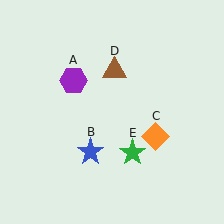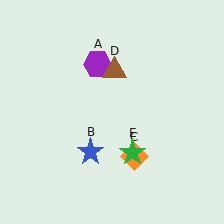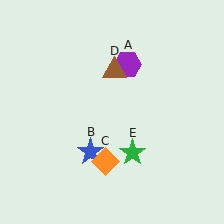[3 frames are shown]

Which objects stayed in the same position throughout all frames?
Blue star (object B) and brown triangle (object D) and green star (object E) remained stationary.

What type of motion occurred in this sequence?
The purple hexagon (object A), orange diamond (object C) rotated clockwise around the center of the scene.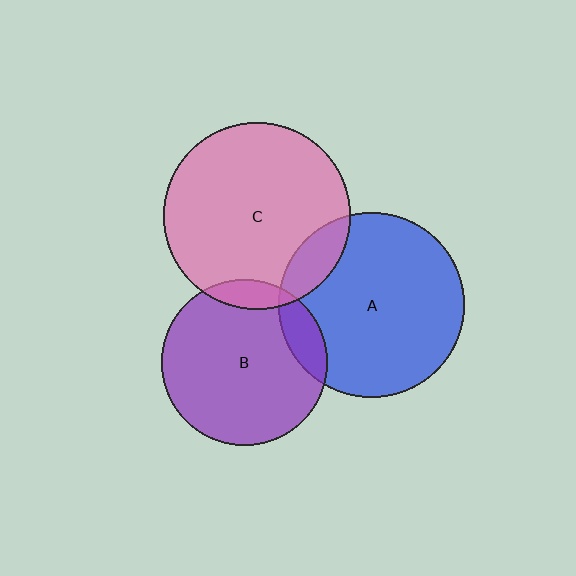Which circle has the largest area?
Circle C (pink).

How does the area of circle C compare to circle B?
Approximately 1.3 times.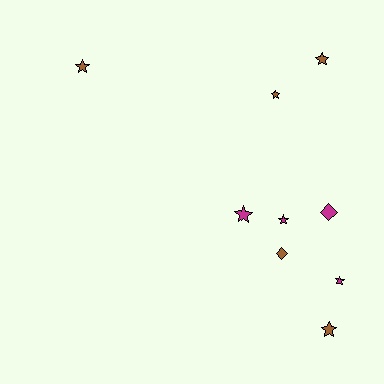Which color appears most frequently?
Brown, with 5 objects.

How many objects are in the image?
There are 9 objects.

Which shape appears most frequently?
Star, with 7 objects.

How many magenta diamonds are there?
There is 1 magenta diamond.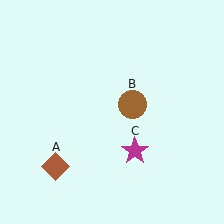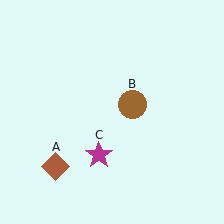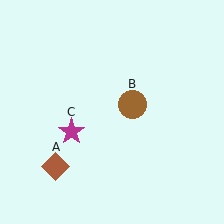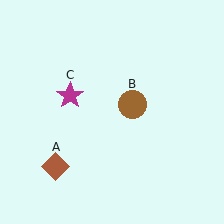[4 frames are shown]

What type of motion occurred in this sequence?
The magenta star (object C) rotated clockwise around the center of the scene.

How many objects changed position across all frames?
1 object changed position: magenta star (object C).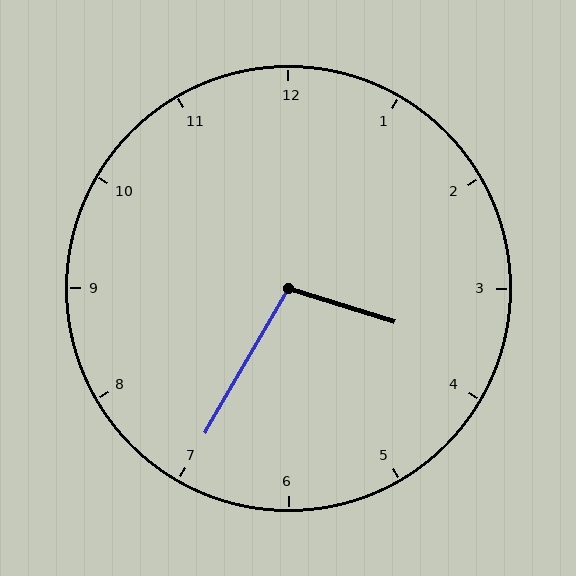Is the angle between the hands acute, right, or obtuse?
It is obtuse.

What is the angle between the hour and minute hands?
Approximately 102 degrees.